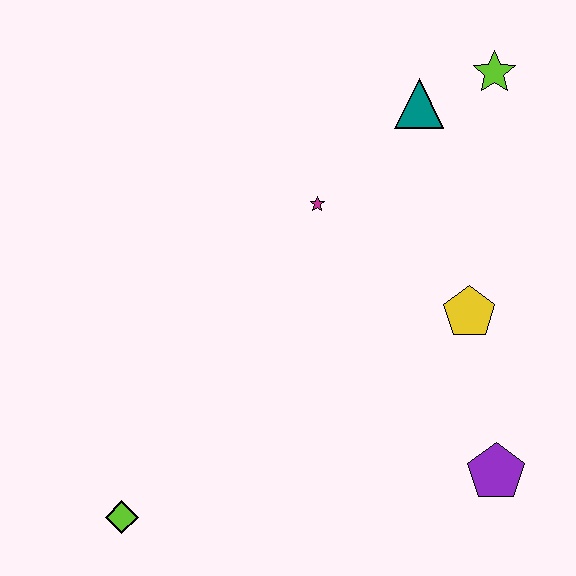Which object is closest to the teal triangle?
The lime star is closest to the teal triangle.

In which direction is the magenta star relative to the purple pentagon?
The magenta star is above the purple pentagon.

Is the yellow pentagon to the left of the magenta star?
No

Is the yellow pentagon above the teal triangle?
No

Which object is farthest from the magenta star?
The lime diamond is farthest from the magenta star.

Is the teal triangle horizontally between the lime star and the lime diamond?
Yes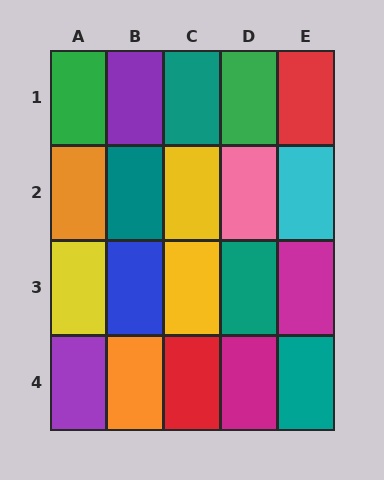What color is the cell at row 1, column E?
Red.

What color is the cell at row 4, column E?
Teal.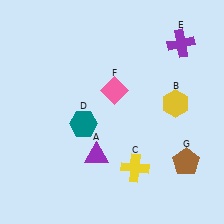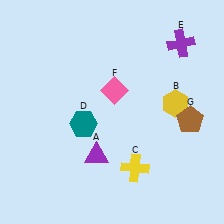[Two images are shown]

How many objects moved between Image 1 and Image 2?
1 object moved between the two images.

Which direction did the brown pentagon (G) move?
The brown pentagon (G) moved up.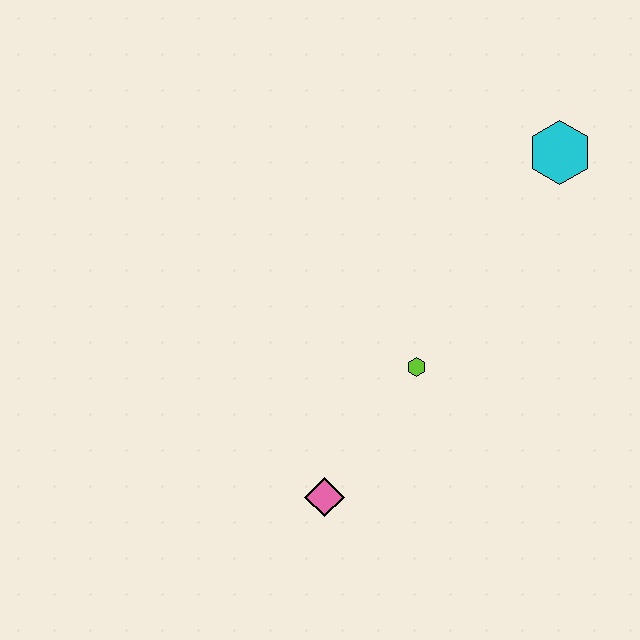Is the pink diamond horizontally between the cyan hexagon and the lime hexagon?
No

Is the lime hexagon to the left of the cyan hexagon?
Yes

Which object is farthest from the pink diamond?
The cyan hexagon is farthest from the pink diamond.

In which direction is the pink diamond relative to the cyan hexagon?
The pink diamond is below the cyan hexagon.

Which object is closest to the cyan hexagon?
The lime hexagon is closest to the cyan hexagon.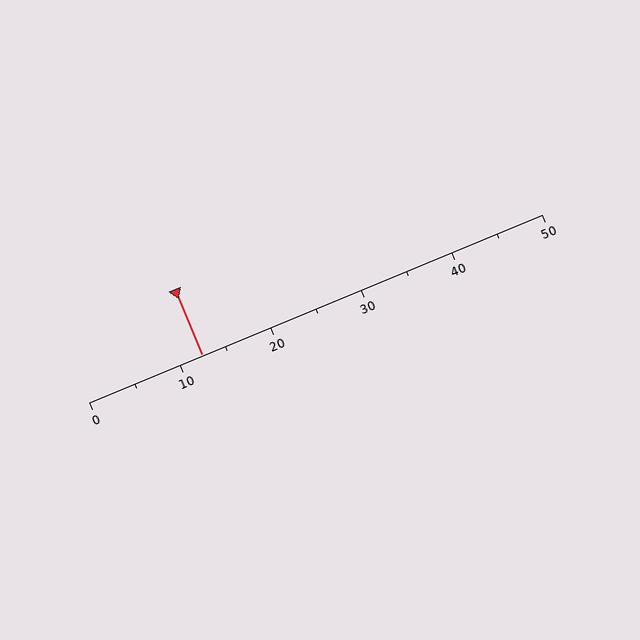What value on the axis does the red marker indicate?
The marker indicates approximately 12.5.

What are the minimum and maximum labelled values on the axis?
The axis runs from 0 to 50.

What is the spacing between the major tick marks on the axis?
The major ticks are spaced 10 apart.